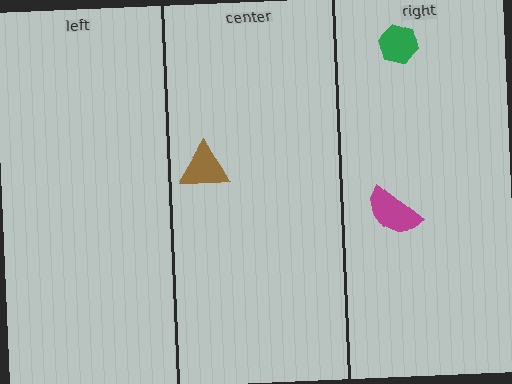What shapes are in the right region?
The green hexagon, the magenta semicircle.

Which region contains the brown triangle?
The center region.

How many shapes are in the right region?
2.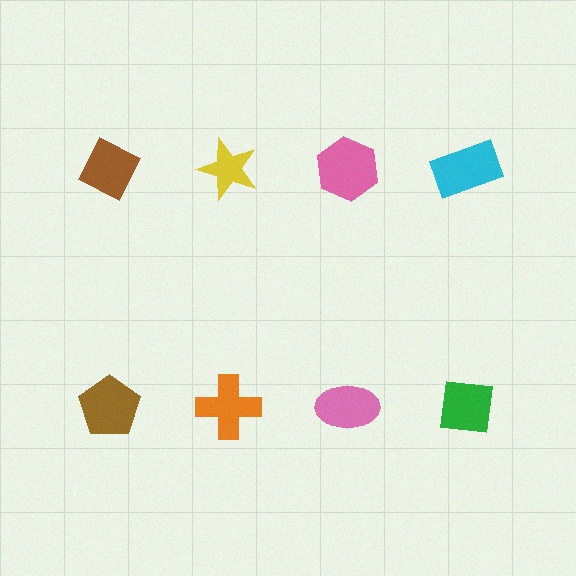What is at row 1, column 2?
A yellow star.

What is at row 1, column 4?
A cyan rectangle.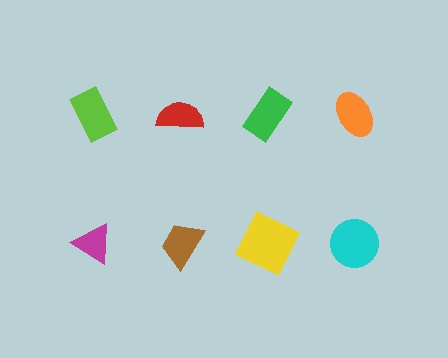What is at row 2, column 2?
A brown trapezoid.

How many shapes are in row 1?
4 shapes.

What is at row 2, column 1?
A magenta triangle.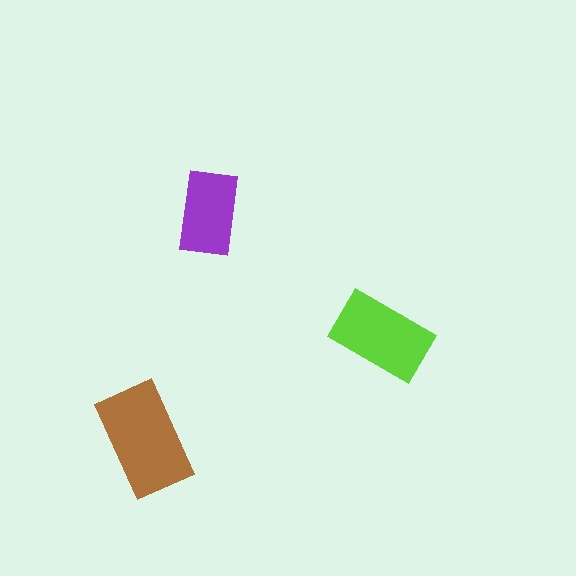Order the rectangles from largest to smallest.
the brown one, the lime one, the purple one.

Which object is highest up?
The purple rectangle is topmost.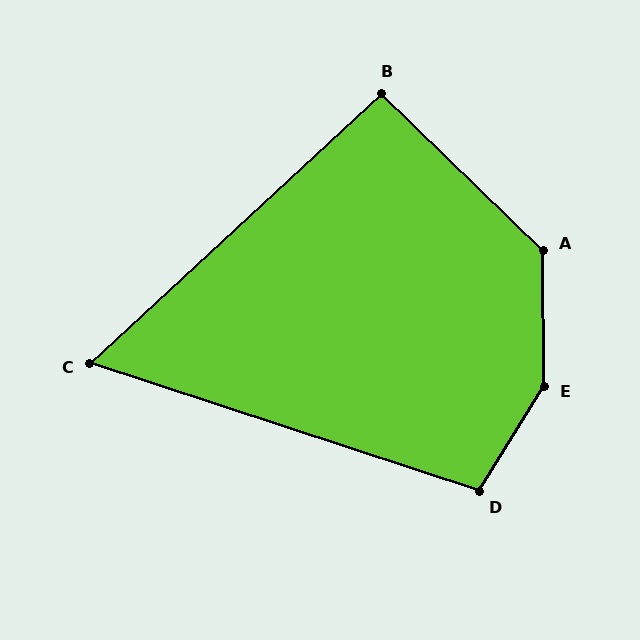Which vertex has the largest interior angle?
E, at approximately 148 degrees.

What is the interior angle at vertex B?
Approximately 93 degrees (approximately right).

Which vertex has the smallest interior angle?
C, at approximately 61 degrees.